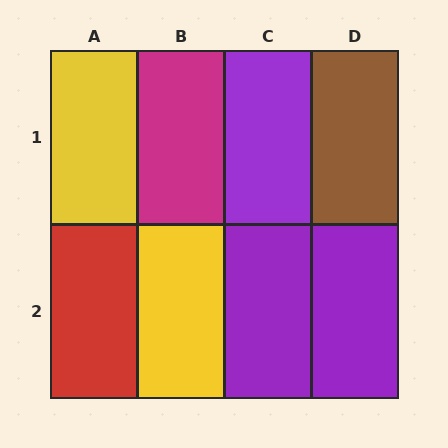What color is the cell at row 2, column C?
Purple.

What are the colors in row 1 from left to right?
Yellow, magenta, purple, brown.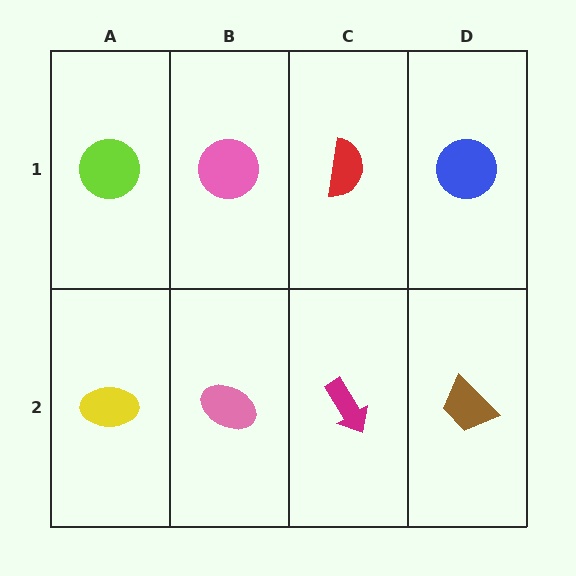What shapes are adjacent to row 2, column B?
A pink circle (row 1, column B), a yellow ellipse (row 2, column A), a magenta arrow (row 2, column C).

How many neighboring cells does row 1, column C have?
3.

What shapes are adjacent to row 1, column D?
A brown trapezoid (row 2, column D), a red semicircle (row 1, column C).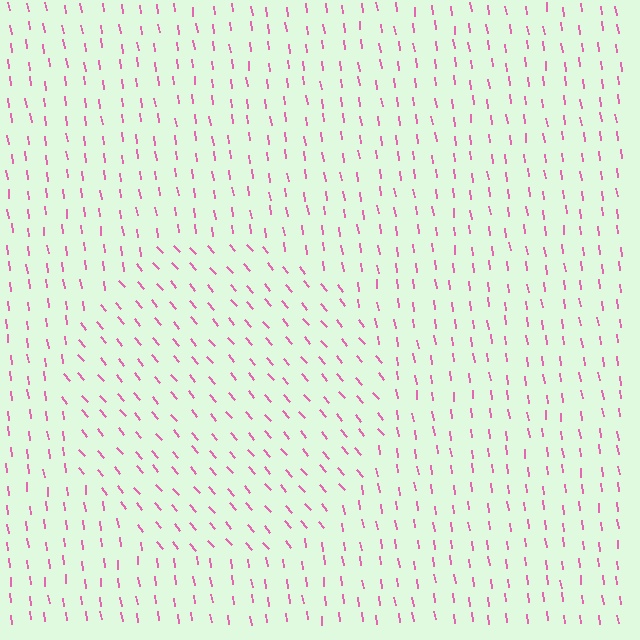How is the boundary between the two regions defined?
The boundary is defined purely by a change in line orientation (approximately 32 degrees difference). All lines are the same color and thickness.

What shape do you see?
I see a circle.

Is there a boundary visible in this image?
Yes, there is a texture boundary formed by a change in line orientation.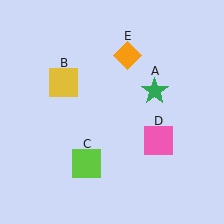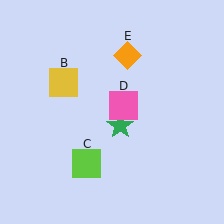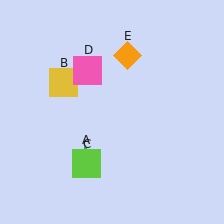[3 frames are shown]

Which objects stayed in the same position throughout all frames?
Yellow square (object B) and lime square (object C) and orange diamond (object E) remained stationary.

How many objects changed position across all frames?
2 objects changed position: green star (object A), pink square (object D).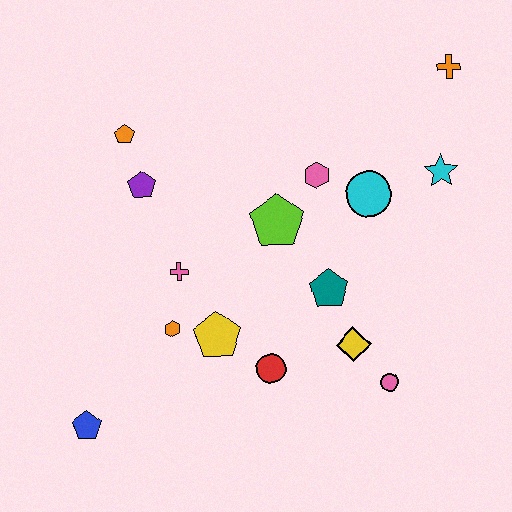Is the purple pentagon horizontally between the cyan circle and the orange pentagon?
Yes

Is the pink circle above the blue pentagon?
Yes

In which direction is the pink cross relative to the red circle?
The pink cross is above the red circle.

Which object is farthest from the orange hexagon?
The orange cross is farthest from the orange hexagon.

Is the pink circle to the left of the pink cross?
No